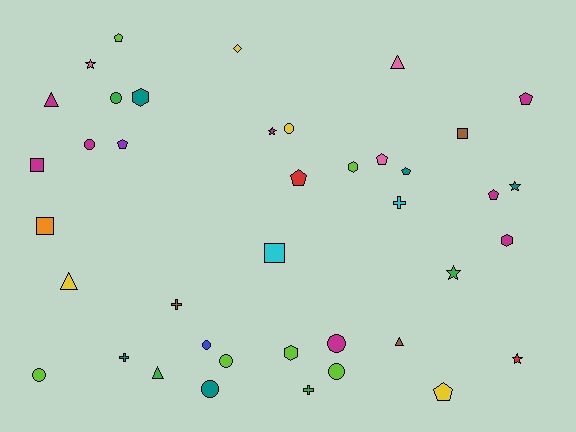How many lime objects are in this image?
There are 6 lime objects.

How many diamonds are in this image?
There is 1 diamond.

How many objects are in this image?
There are 40 objects.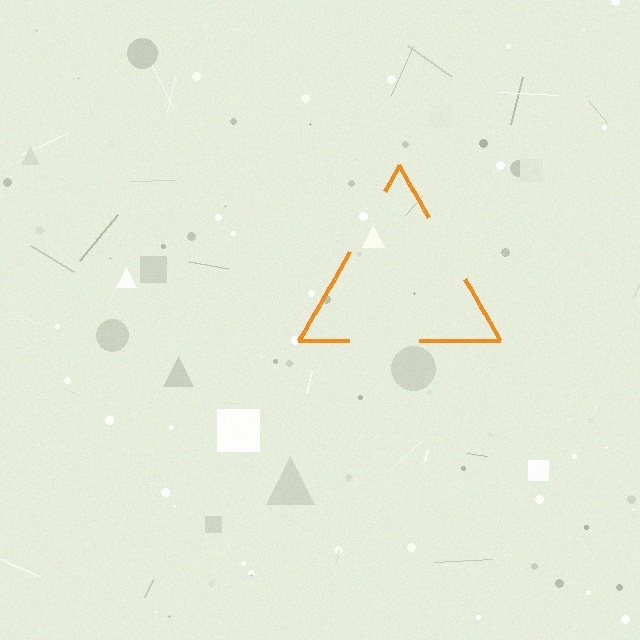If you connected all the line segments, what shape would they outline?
They would outline a triangle.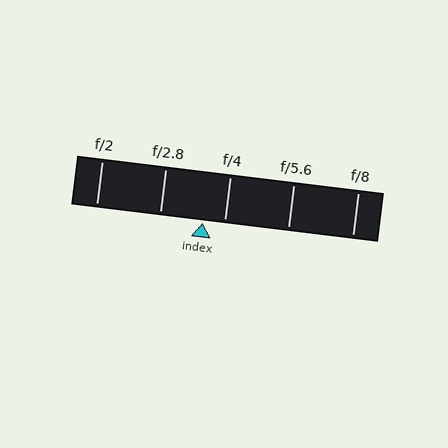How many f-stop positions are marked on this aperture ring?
There are 5 f-stop positions marked.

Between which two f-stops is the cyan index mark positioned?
The index mark is between f/2.8 and f/4.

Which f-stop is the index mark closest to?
The index mark is closest to f/4.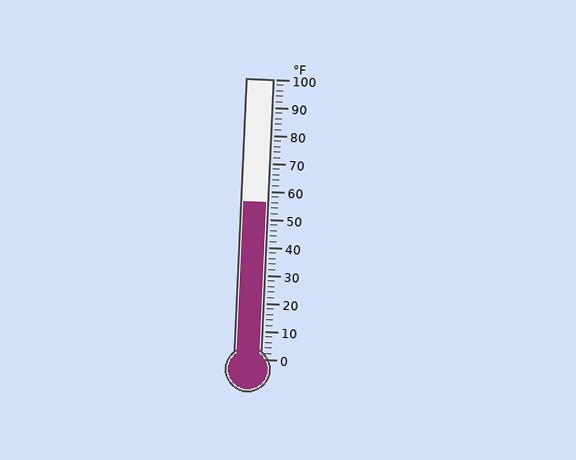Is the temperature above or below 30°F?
The temperature is above 30°F.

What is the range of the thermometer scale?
The thermometer scale ranges from 0°F to 100°F.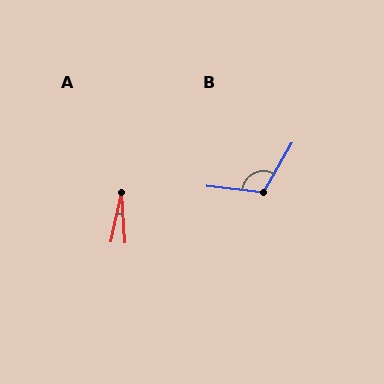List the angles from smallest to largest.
A (15°), B (114°).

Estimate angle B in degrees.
Approximately 114 degrees.